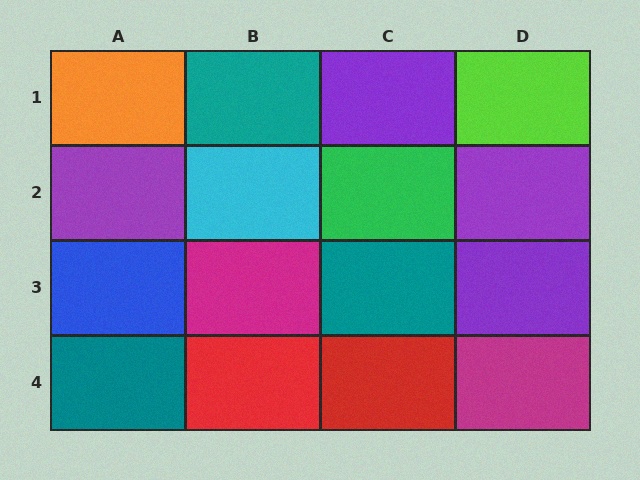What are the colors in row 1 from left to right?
Orange, teal, purple, lime.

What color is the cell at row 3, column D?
Purple.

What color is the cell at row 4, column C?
Red.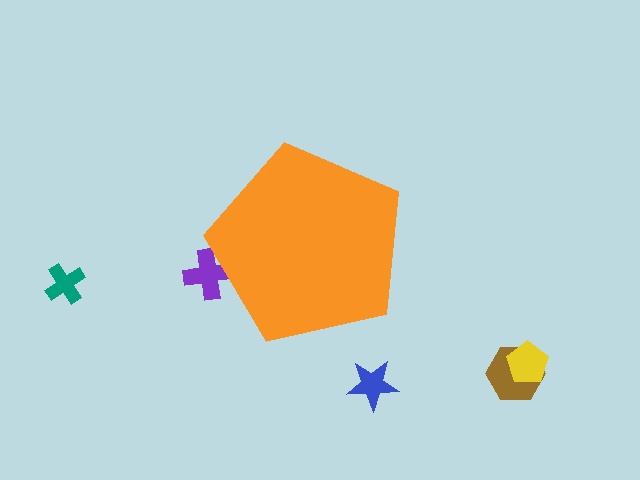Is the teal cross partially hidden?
No, the teal cross is fully visible.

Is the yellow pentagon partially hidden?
No, the yellow pentagon is fully visible.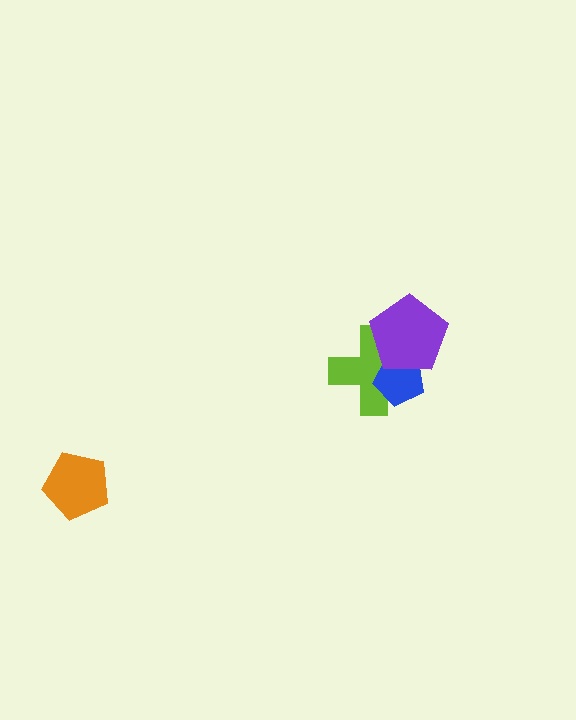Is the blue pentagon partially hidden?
Yes, it is partially covered by another shape.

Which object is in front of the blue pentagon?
The purple pentagon is in front of the blue pentagon.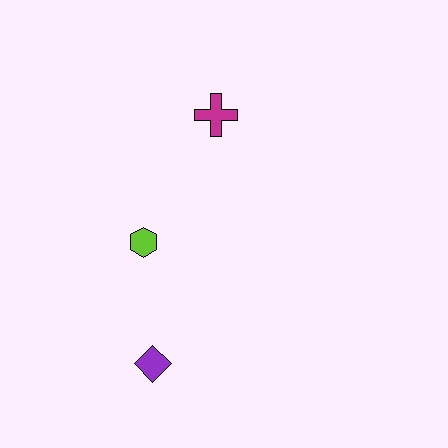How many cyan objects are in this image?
There are no cyan objects.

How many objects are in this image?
There are 3 objects.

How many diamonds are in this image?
There is 1 diamond.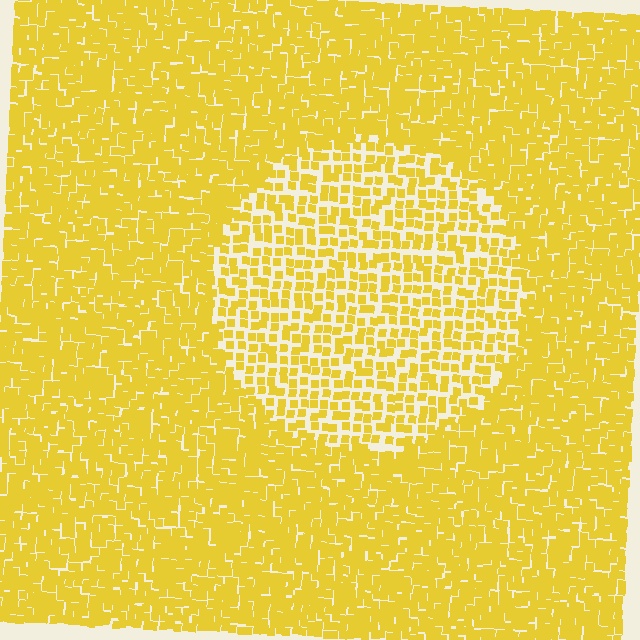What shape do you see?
I see a circle.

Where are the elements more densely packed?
The elements are more densely packed outside the circle boundary.